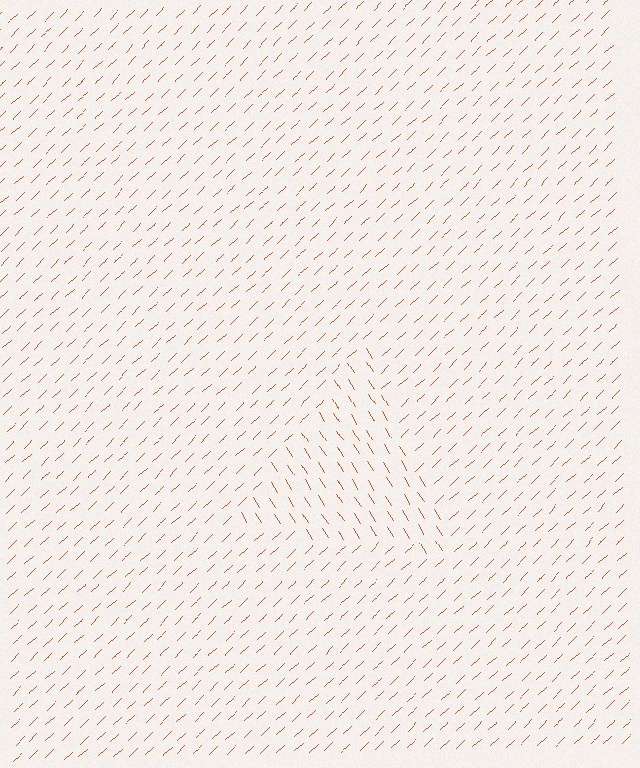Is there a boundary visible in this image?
Yes, there is a texture boundary formed by a change in line orientation.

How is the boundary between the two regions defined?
The boundary is defined purely by a change in line orientation (approximately 79 degrees difference). All lines are the same color and thickness.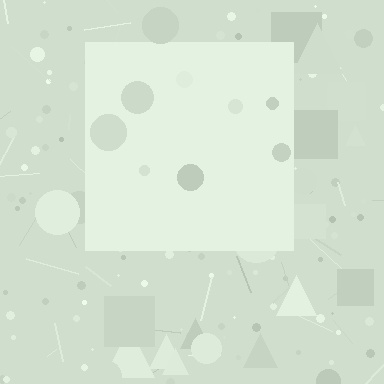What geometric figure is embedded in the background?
A square is embedded in the background.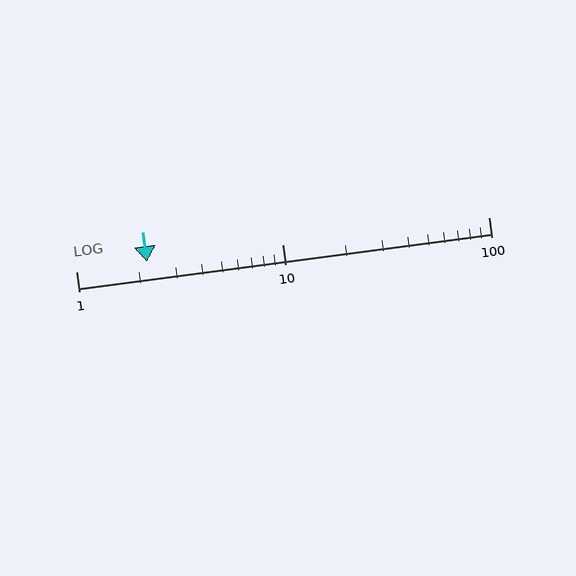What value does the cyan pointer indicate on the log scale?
The pointer indicates approximately 2.2.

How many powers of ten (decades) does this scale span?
The scale spans 2 decades, from 1 to 100.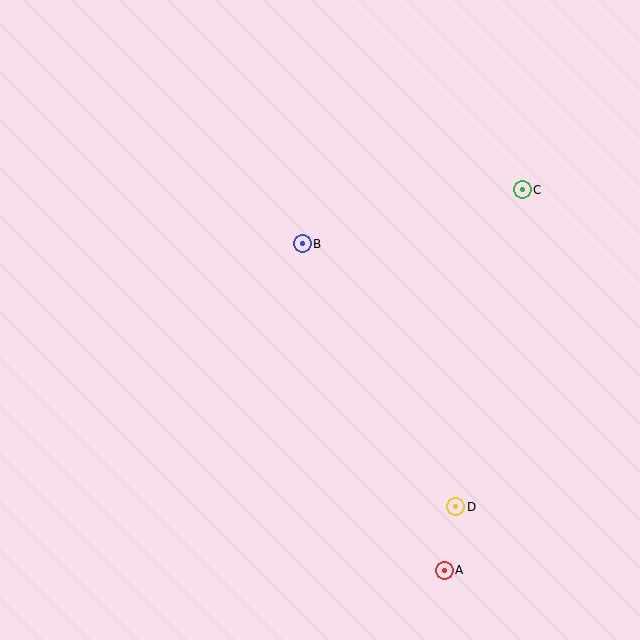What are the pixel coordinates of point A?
Point A is at (444, 570).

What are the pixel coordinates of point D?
Point D is at (456, 507).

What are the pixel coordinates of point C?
Point C is at (522, 190).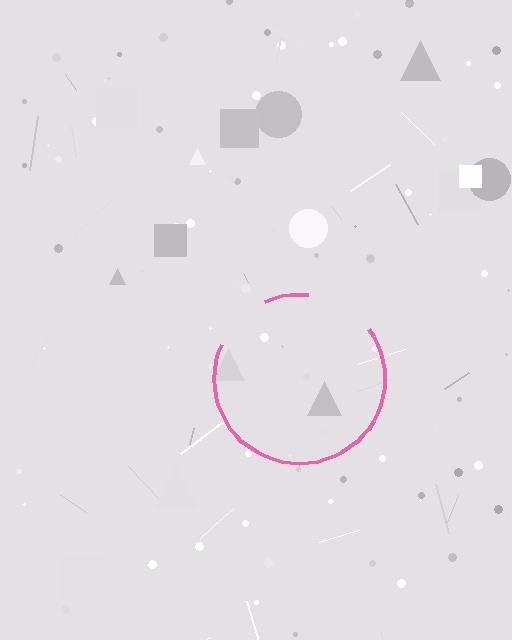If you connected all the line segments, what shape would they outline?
They would outline a circle.